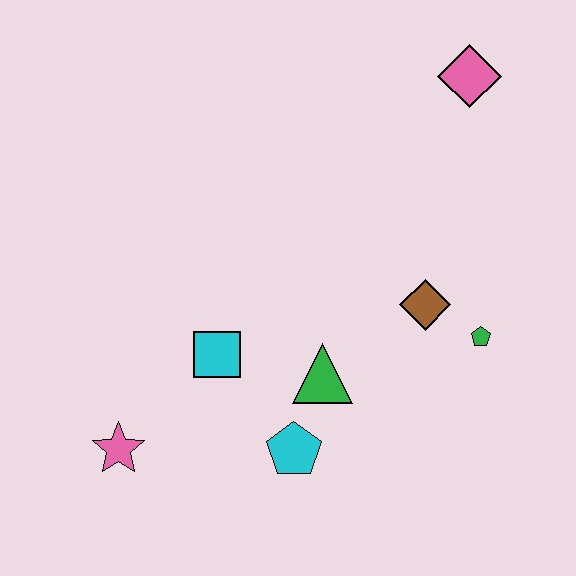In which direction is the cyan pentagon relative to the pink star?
The cyan pentagon is to the right of the pink star.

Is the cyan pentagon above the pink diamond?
No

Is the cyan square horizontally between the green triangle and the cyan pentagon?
No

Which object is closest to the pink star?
The cyan square is closest to the pink star.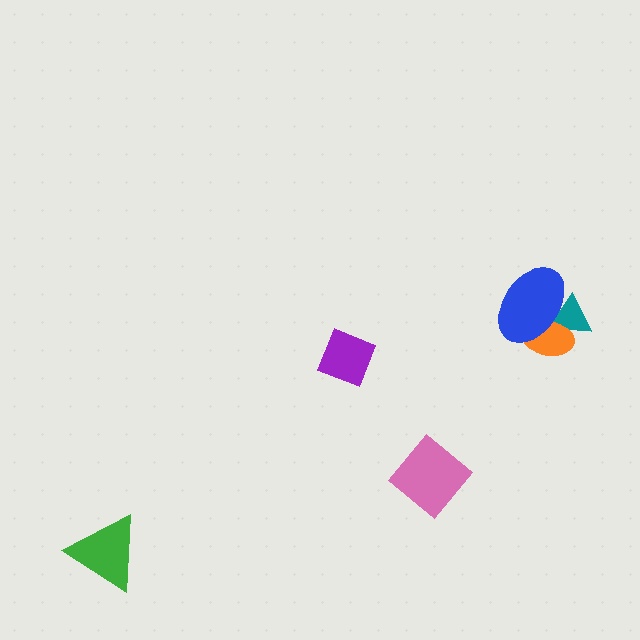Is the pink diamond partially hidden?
No, no other shape covers it.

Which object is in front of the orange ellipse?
The blue ellipse is in front of the orange ellipse.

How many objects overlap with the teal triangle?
2 objects overlap with the teal triangle.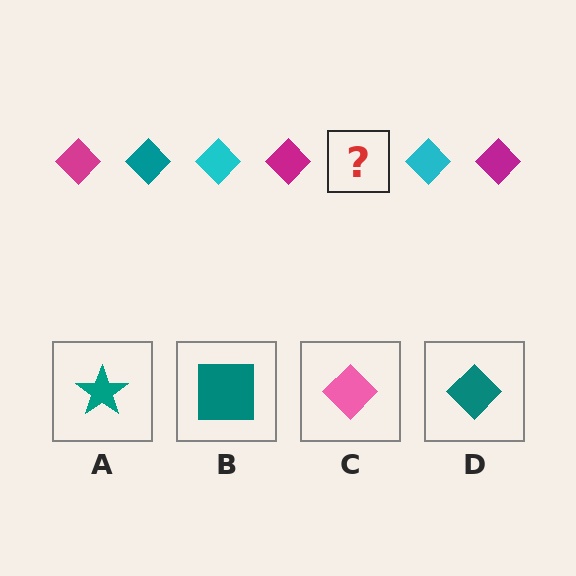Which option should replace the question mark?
Option D.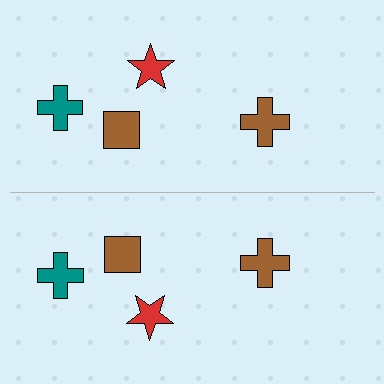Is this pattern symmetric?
Yes, this pattern has bilateral (reflection) symmetry.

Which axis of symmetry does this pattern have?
The pattern has a horizontal axis of symmetry running through the center of the image.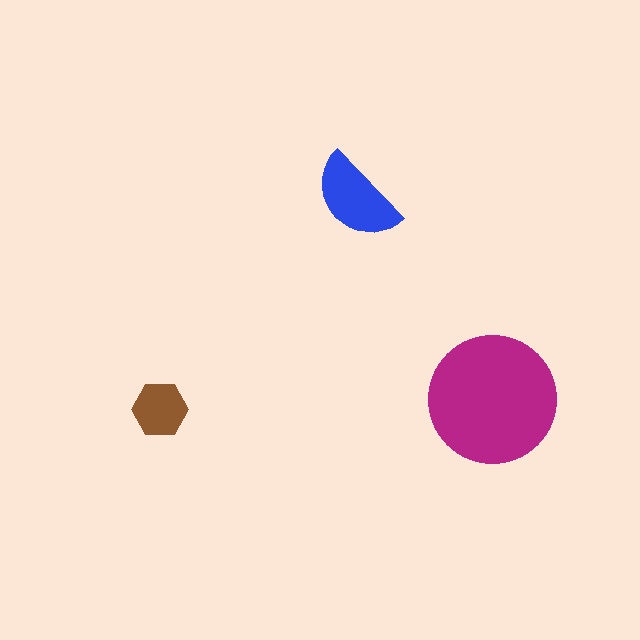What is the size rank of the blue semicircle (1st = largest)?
2nd.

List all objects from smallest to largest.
The brown hexagon, the blue semicircle, the magenta circle.